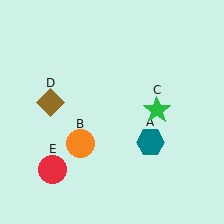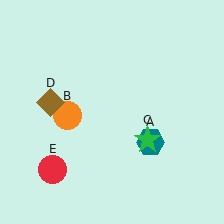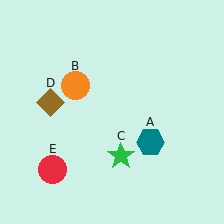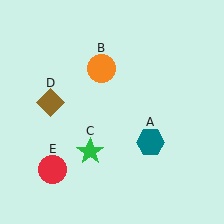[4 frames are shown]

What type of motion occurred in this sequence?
The orange circle (object B), green star (object C) rotated clockwise around the center of the scene.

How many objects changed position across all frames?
2 objects changed position: orange circle (object B), green star (object C).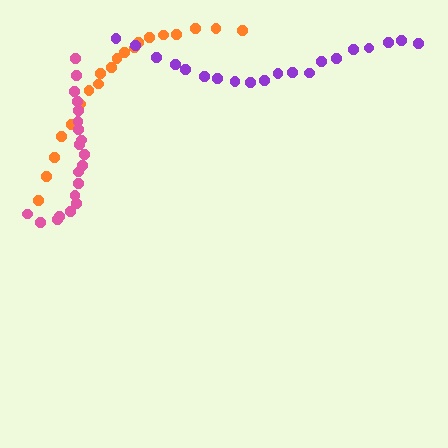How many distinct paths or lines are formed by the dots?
There are 3 distinct paths.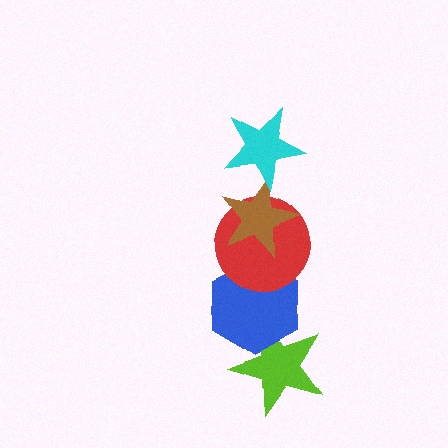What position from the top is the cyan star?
The cyan star is 1st from the top.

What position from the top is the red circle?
The red circle is 3rd from the top.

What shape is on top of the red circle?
The brown star is on top of the red circle.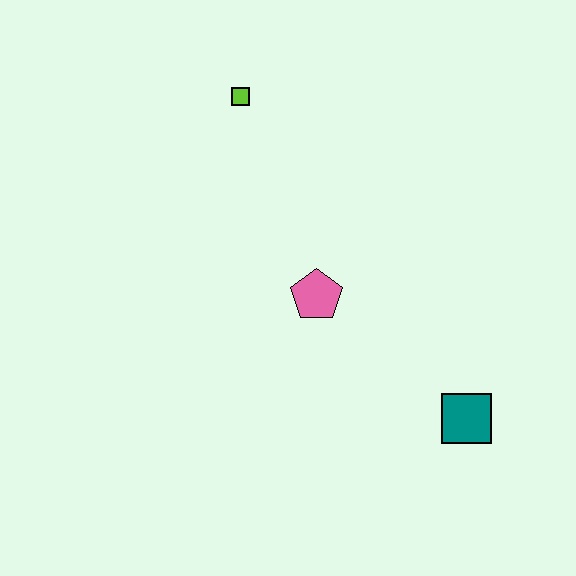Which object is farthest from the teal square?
The lime square is farthest from the teal square.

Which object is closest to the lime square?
The pink pentagon is closest to the lime square.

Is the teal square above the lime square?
No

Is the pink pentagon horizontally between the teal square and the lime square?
Yes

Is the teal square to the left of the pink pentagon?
No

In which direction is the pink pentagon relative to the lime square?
The pink pentagon is below the lime square.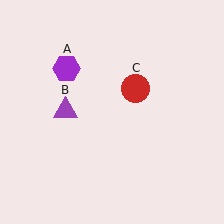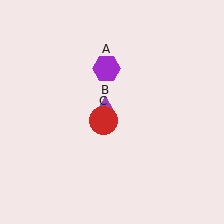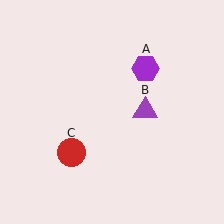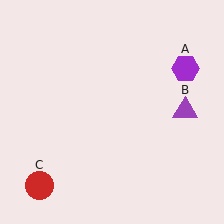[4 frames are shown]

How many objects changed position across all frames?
3 objects changed position: purple hexagon (object A), purple triangle (object B), red circle (object C).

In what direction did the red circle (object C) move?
The red circle (object C) moved down and to the left.